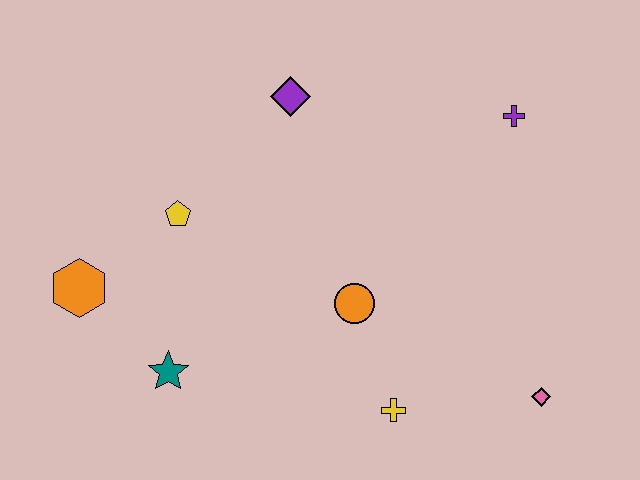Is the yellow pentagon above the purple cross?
No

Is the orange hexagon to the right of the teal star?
No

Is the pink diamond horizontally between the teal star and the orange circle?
No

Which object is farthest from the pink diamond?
The orange hexagon is farthest from the pink diamond.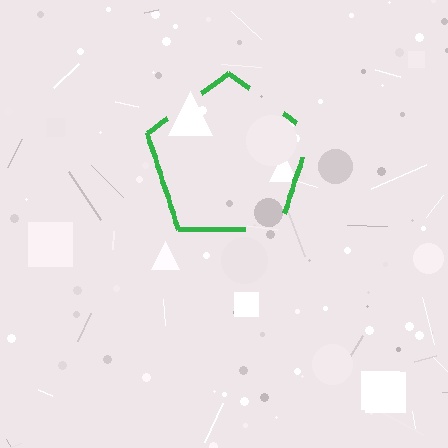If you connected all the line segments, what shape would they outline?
They would outline a pentagon.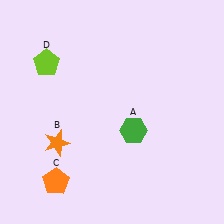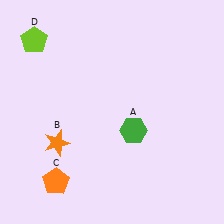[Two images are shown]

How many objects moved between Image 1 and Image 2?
1 object moved between the two images.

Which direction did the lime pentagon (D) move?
The lime pentagon (D) moved up.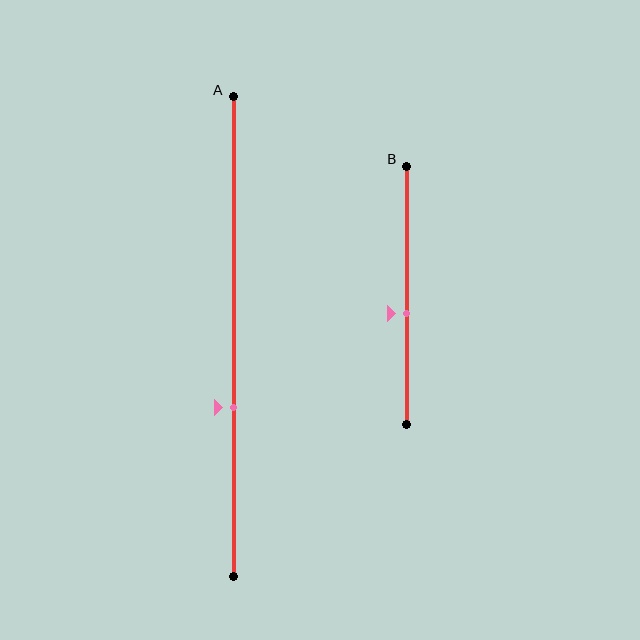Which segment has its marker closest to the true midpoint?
Segment B has its marker closest to the true midpoint.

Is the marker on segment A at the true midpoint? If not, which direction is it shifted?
No, the marker on segment A is shifted downward by about 15% of the segment length.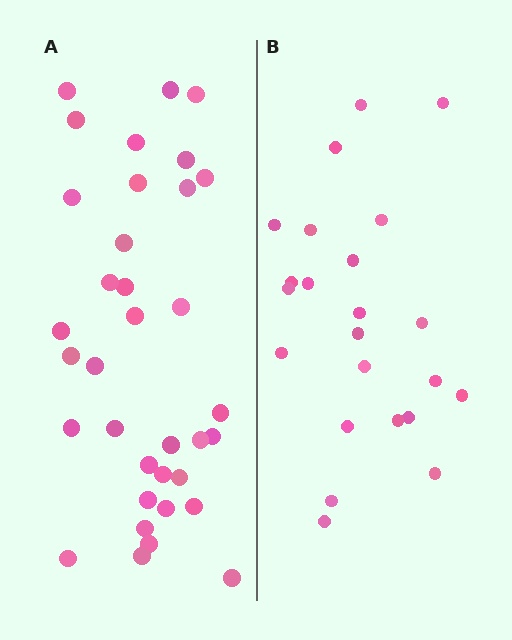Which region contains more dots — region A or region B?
Region A (the left region) has more dots.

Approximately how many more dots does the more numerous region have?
Region A has roughly 12 or so more dots than region B.